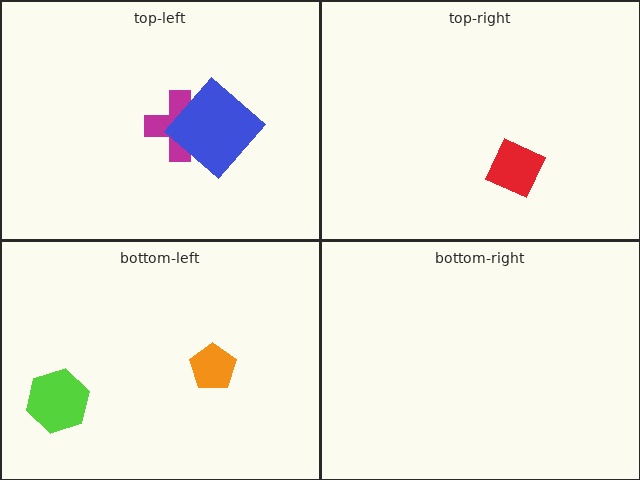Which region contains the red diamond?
The top-right region.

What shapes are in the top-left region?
The magenta cross, the blue diamond.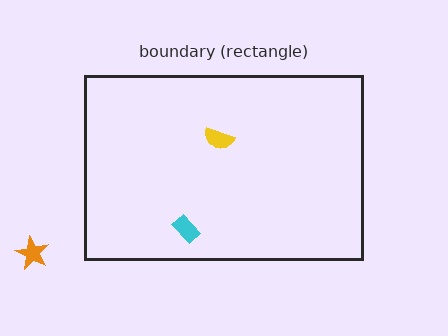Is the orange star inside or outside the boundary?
Outside.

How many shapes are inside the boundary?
2 inside, 1 outside.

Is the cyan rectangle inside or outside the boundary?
Inside.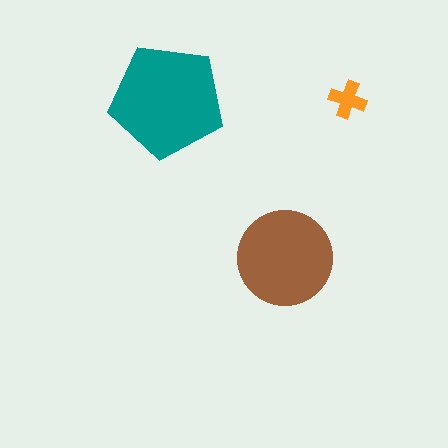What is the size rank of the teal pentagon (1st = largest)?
1st.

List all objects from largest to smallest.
The teal pentagon, the brown circle, the orange cross.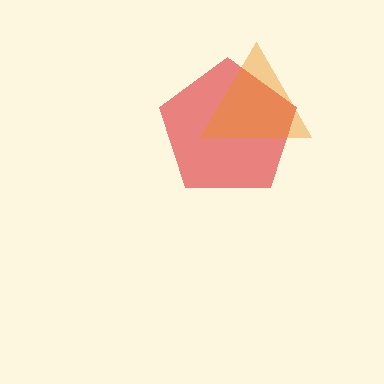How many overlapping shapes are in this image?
There are 2 overlapping shapes in the image.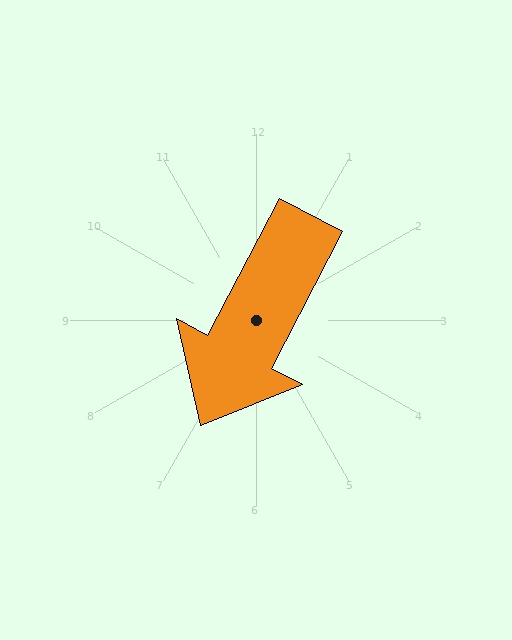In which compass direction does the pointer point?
Southwest.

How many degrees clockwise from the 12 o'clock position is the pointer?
Approximately 208 degrees.